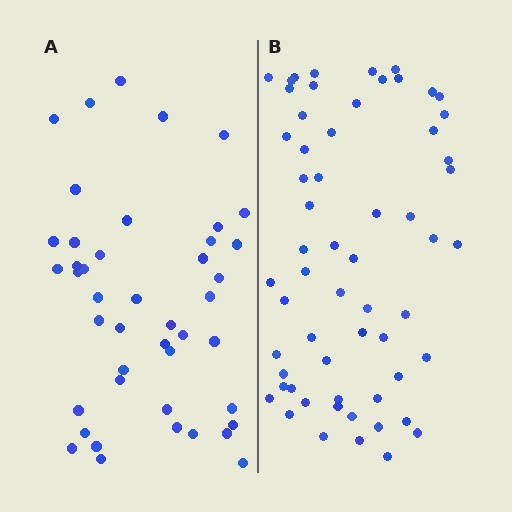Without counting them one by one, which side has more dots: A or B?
Region B (the right region) has more dots.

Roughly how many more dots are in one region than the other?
Region B has approximately 15 more dots than region A.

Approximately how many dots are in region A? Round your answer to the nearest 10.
About 40 dots. (The exact count is 44, which rounds to 40.)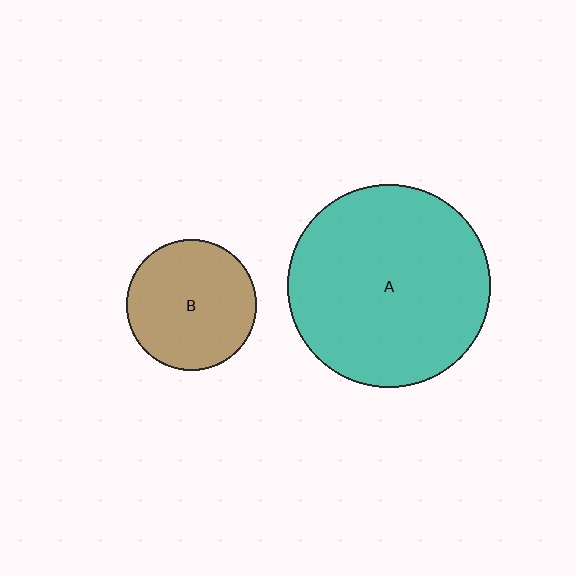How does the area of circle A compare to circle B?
Approximately 2.4 times.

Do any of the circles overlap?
No, none of the circles overlap.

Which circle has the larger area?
Circle A (teal).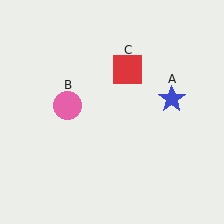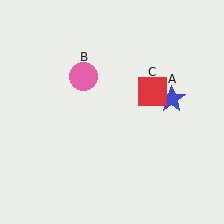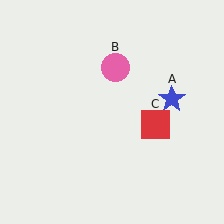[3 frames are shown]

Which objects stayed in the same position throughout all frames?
Blue star (object A) remained stationary.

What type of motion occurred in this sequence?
The pink circle (object B), red square (object C) rotated clockwise around the center of the scene.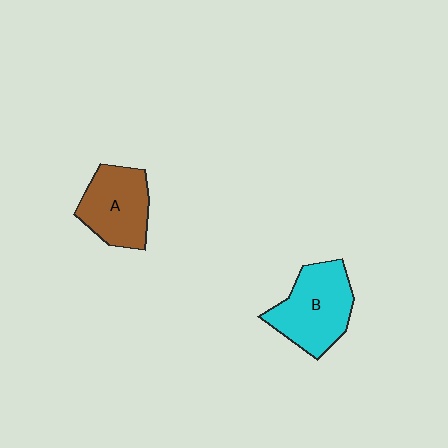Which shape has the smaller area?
Shape A (brown).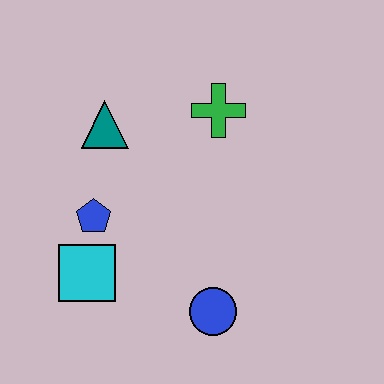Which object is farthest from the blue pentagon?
The green cross is farthest from the blue pentagon.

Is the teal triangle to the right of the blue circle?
No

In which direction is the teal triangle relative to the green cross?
The teal triangle is to the left of the green cross.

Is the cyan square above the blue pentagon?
No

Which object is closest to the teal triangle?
The blue pentagon is closest to the teal triangle.